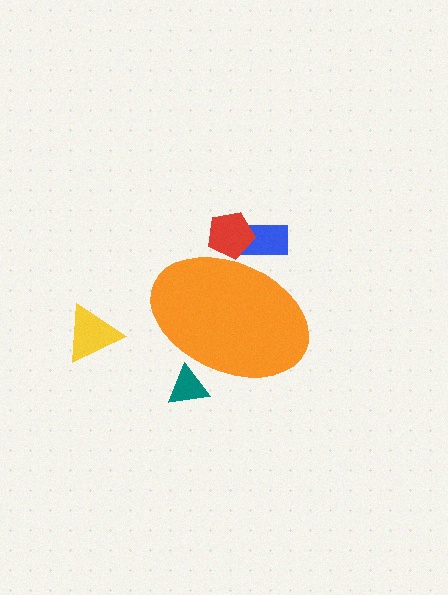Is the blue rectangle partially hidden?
Yes, the blue rectangle is partially hidden behind the orange ellipse.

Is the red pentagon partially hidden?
Yes, the red pentagon is partially hidden behind the orange ellipse.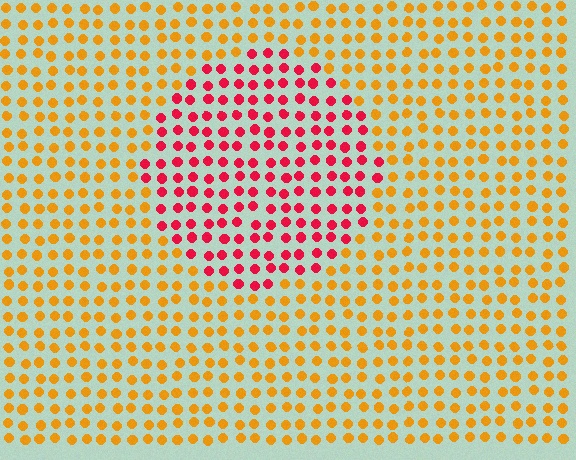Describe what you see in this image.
The image is filled with small orange elements in a uniform arrangement. A circle-shaped region is visible where the elements are tinted to a slightly different hue, forming a subtle color boundary.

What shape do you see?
I see a circle.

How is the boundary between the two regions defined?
The boundary is defined purely by a slight shift in hue (about 51 degrees). Spacing, size, and orientation are identical on both sides.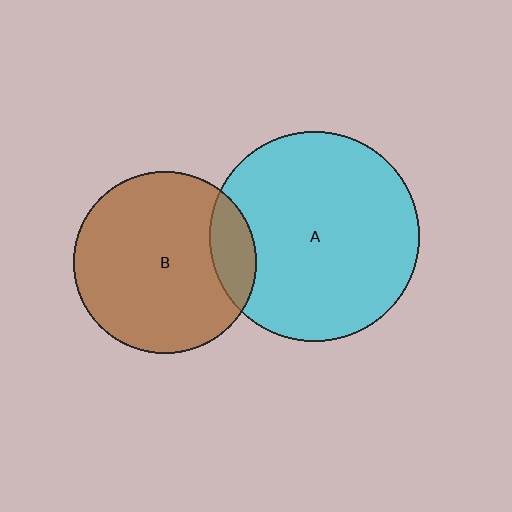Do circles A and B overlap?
Yes.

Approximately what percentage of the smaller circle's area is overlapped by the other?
Approximately 15%.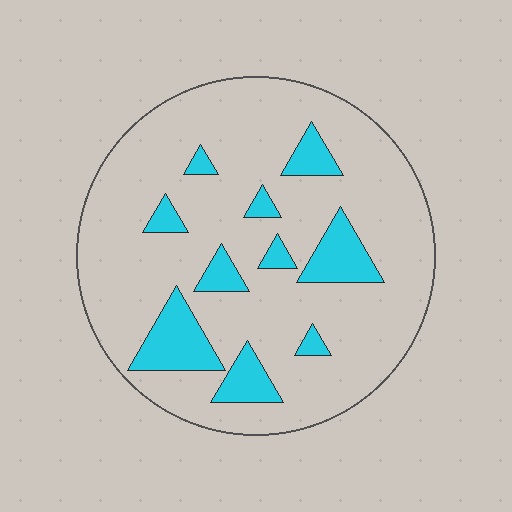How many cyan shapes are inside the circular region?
10.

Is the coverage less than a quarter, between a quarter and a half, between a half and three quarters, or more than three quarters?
Less than a quarter.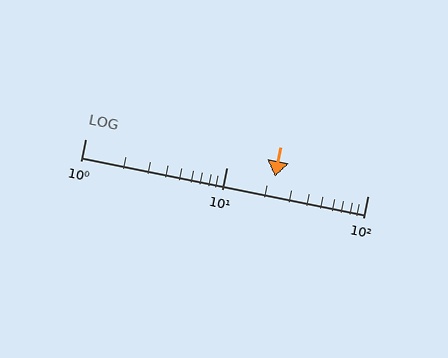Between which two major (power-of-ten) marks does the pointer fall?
The pointer is between 10 and 100.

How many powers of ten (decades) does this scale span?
The scale spans 2 decades, from 1 to 100.